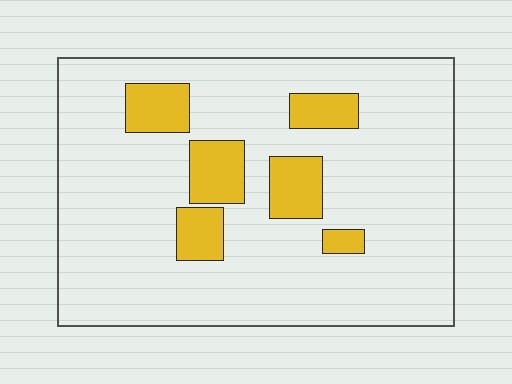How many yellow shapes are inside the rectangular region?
6.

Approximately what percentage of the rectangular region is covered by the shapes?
Approximately 15%.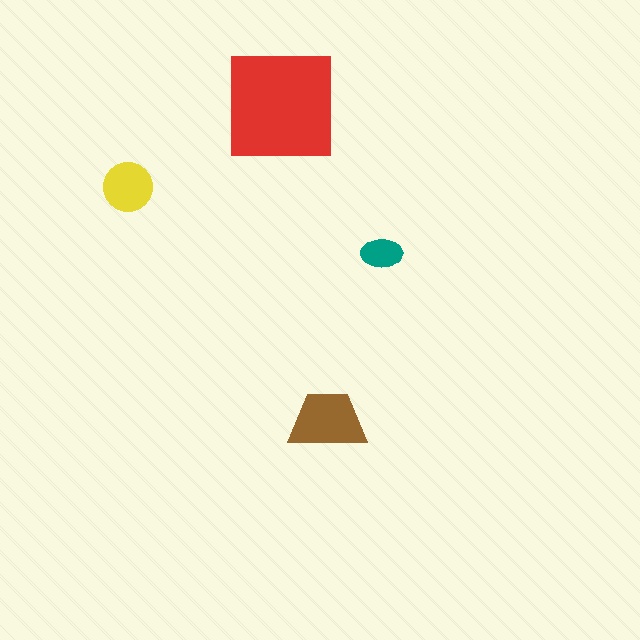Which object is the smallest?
The teal ellipse.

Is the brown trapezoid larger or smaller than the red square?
Smaller.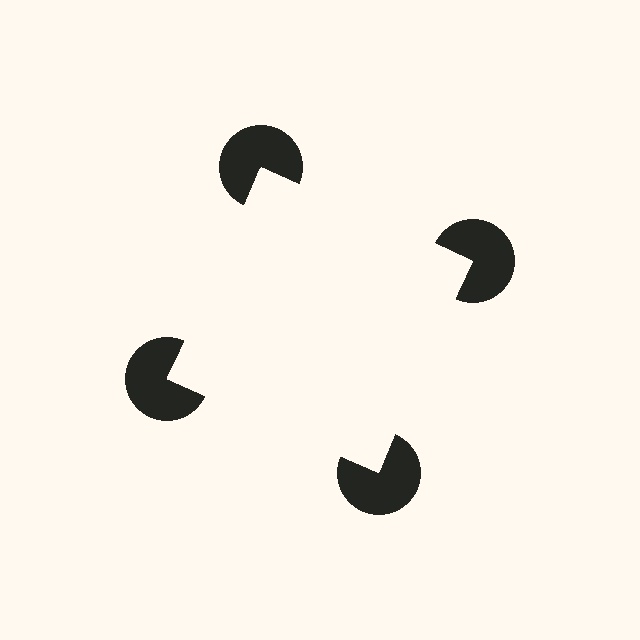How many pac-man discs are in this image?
There are 4 — one at each vertex of the illusory square.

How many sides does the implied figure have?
4 sides.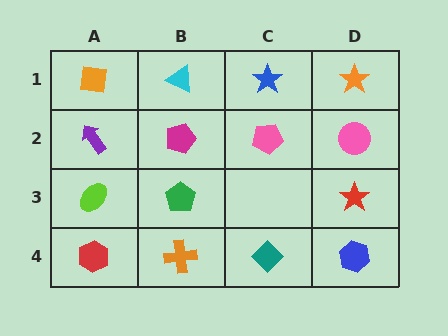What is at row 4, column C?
A teal diamond.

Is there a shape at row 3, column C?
No, that cell is empty.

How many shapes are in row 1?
4 shapes.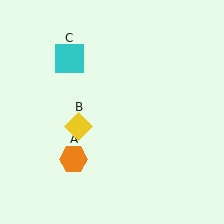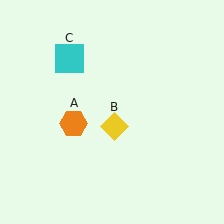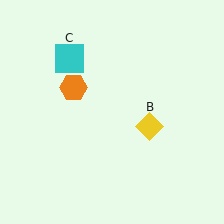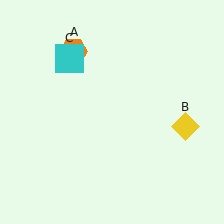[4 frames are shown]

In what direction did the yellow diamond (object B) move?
The yellow diamond (object B) moved right.